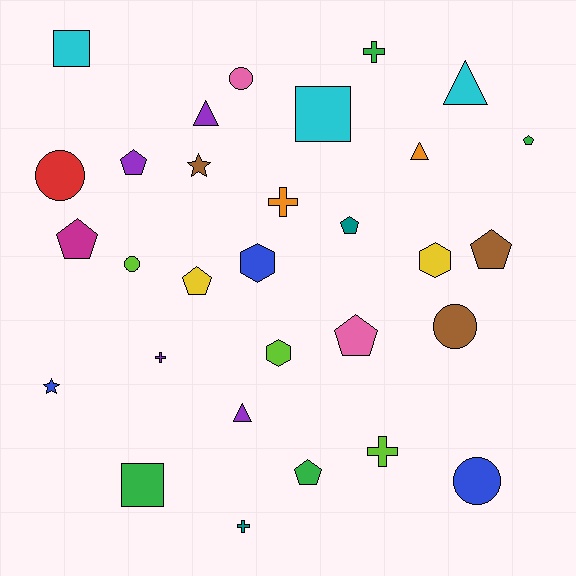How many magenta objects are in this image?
There is 1 magenta object.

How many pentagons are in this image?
There are 8 pentagons.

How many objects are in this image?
There are 30 objects.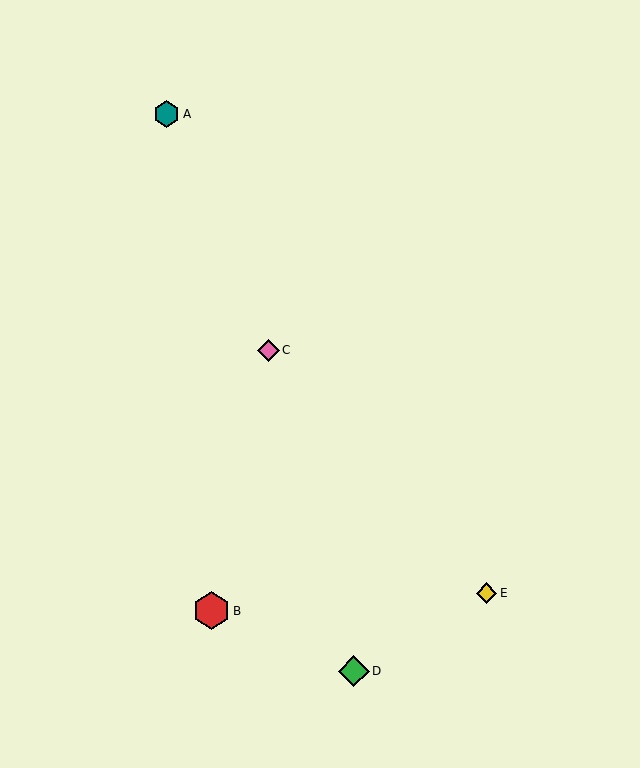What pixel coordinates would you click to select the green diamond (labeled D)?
Click at (354, 671) to select the green diamond D.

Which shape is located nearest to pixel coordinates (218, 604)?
The red hexagon (labeled B) at (212, 611) is nearest to that location.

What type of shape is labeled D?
Shape D is a green diamond.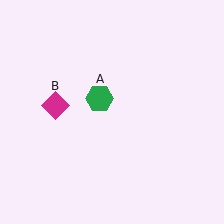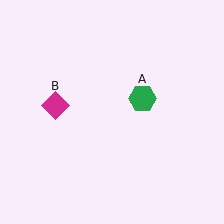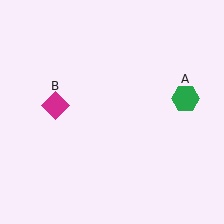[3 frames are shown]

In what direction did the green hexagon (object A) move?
The green hexagon (object A) moved right.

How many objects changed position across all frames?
1 object changed position: green hexagon (object A).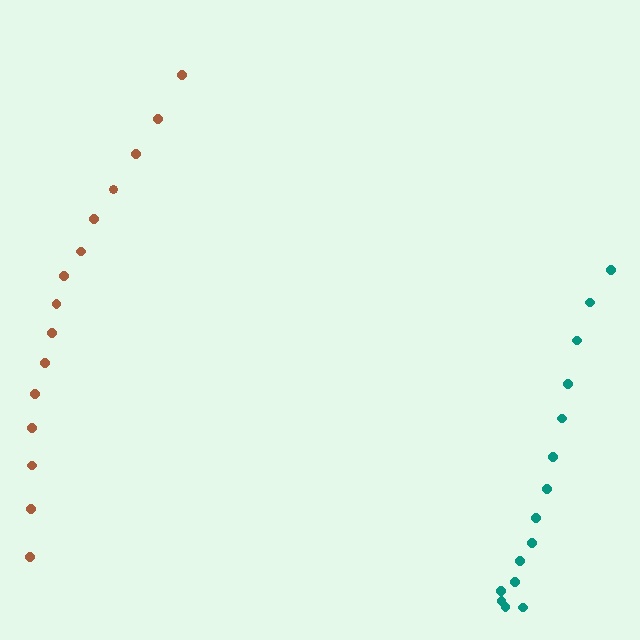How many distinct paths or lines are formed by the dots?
There are 2 distinct paths.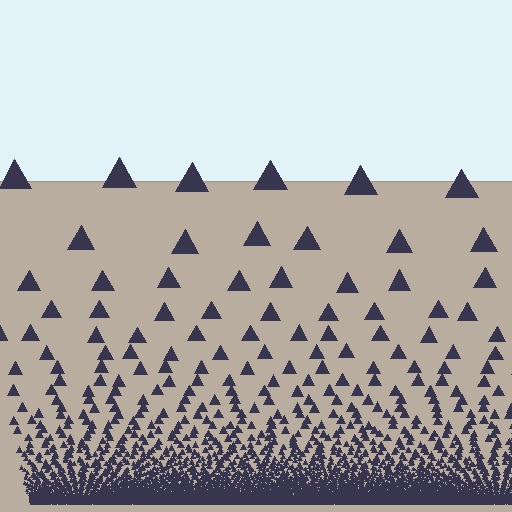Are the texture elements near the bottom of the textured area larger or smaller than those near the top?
Smaller. The gradient is inverted — elements near the bottom are smaller and denser.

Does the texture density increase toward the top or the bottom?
Density increases toward the bottom.